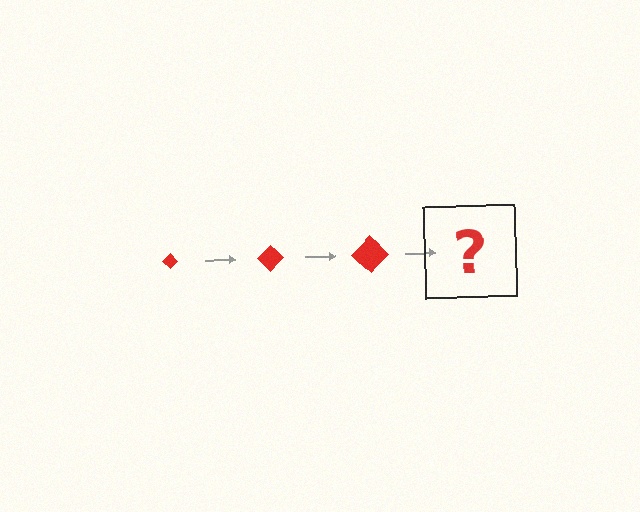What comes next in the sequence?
The next element should be a red diamond, larger than the previous one.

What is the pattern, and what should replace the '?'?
The pattern is that the diamond gets progressively larger each step. The '?' should be a red diamond, larger than the previous one.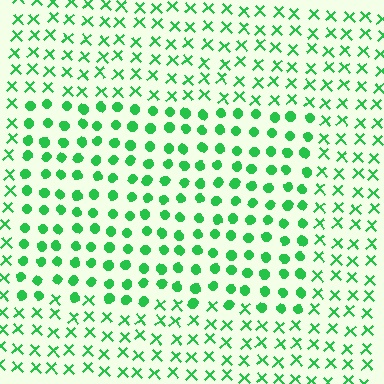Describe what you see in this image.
The image is filled with small green elements arranged in a uniform grid. A rectangle-shaped region contains circles, while the surrounding area contains X marks. The boundary is defined purely by the change in element shape.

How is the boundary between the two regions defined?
The boundary is defined by a change in element shape: circles inside vs. X marks outside. All elements share the same color and spacing.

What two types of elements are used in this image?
The image uses circles inside the rectangle region and X marks outside it.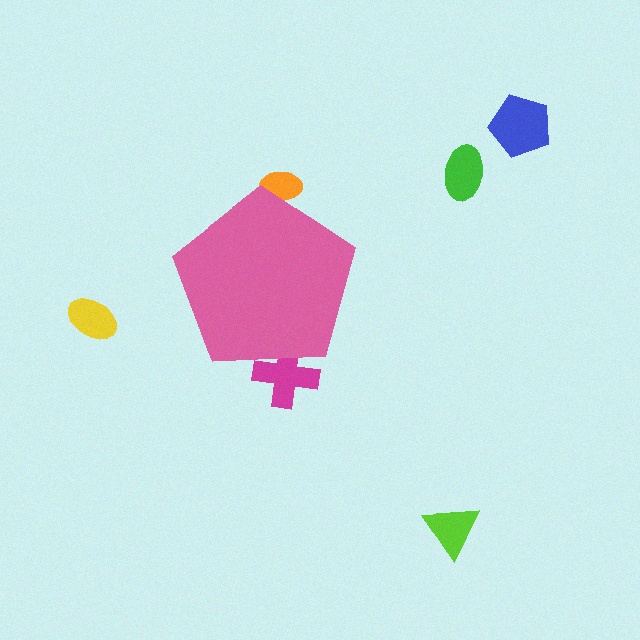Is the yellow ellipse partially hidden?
No, the yellow ellipse is fully visible.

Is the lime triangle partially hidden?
No, the lime triangle is fully visible.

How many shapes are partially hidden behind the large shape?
2 shapes are partially hidden.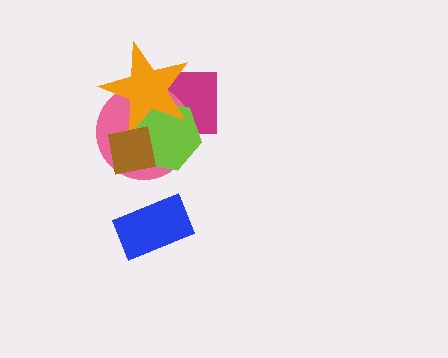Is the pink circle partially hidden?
Yes, it is partially covered by another shape.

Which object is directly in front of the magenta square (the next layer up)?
The pink circle is directly in front of the magenta square.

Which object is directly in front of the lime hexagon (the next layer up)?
The orange star is directly in front of the lime hexagon.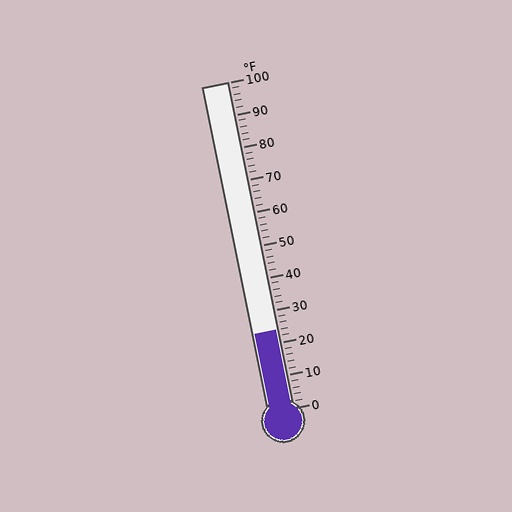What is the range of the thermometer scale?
The thermometer scale ranges from 0°F to 100°F.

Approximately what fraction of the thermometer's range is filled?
The thermometer is filled to approximately 25% of its range.